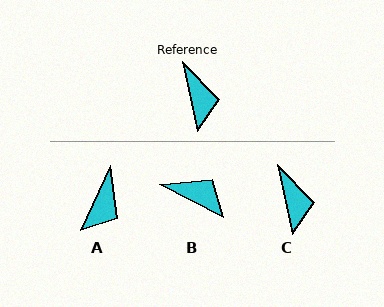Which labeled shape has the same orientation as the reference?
C.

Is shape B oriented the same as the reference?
No, it is off by about 51 degrees.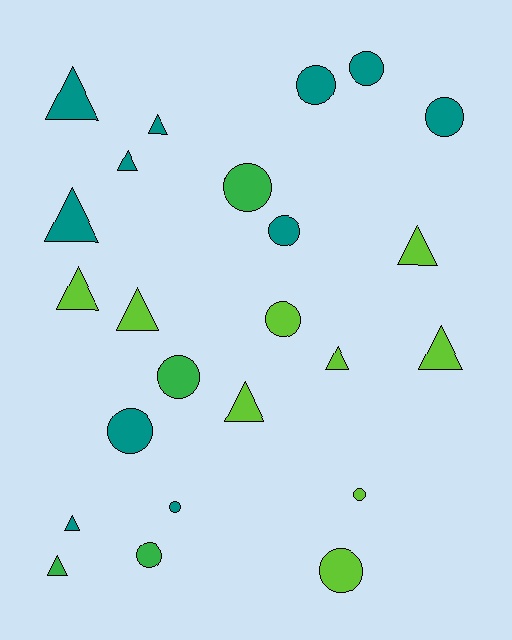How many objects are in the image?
There are 24 objects.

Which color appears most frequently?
Teal, with 11 objects.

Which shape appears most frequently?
Circle, with 12 objects.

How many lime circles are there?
There are 3 lime circles.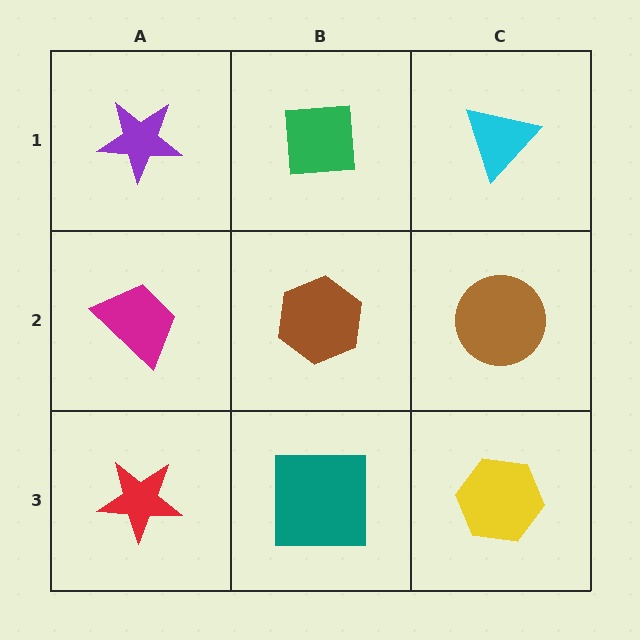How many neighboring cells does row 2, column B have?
4.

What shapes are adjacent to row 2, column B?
A green square (row 1, column B), a teal square (row 3, column B), a magenta trapezoid (row 2, column A), a brown circle (row 2, column C).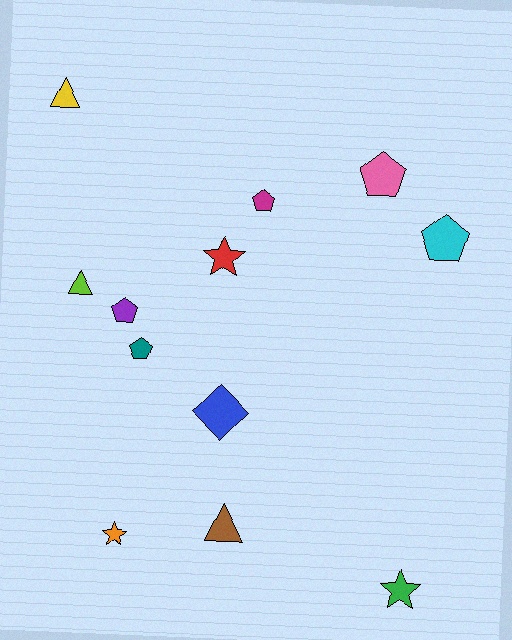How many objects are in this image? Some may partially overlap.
There are 12 objects.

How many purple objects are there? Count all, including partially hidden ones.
There is 1 purple object.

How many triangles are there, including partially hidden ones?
There are 3 triangles.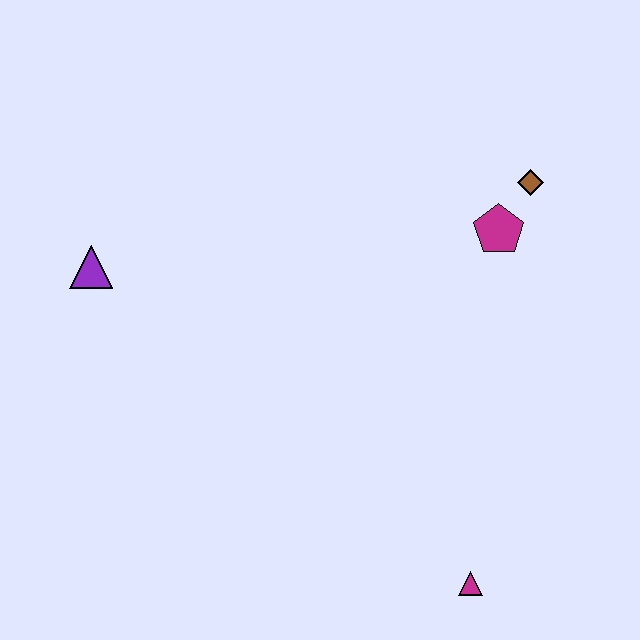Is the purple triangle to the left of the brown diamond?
Yes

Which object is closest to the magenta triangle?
The magenta pentagon is closest to the magenta triangle.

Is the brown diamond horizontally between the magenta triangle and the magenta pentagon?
No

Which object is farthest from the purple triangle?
The magenta triangle is farthest from the purple triangle.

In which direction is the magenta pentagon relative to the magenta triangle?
The magenta pentagon is above the magenta triangle.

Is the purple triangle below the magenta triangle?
No